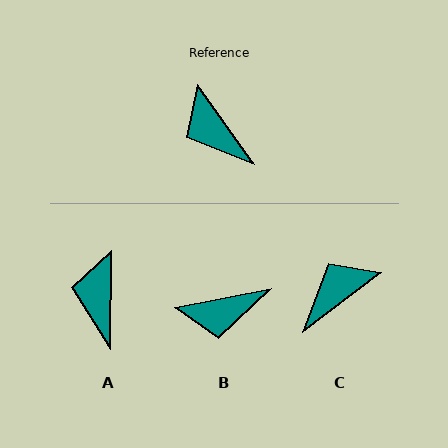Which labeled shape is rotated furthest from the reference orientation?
C, about 89 degrees away.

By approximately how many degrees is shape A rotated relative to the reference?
Approximately 36 degrees clockwise.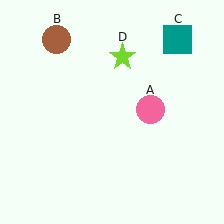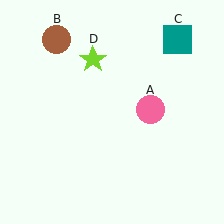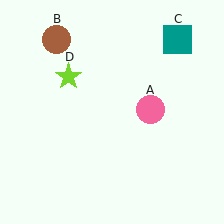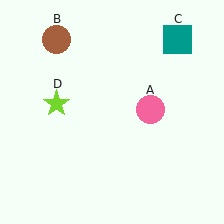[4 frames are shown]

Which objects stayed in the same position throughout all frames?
Pink circle (object A) and brown circle (object B) and teal square (object C) remained stationary.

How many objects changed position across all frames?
1 object changed position: lime star (object D).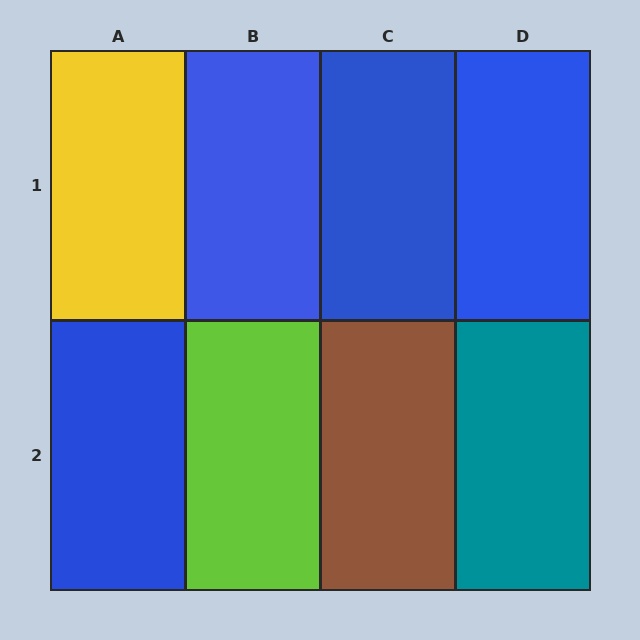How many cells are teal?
1 cell is teal.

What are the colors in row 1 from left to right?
Yellow, blue, blue, blue.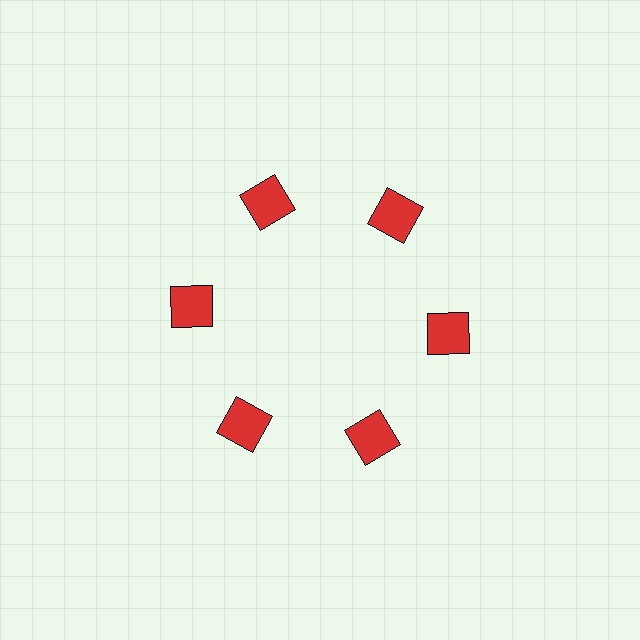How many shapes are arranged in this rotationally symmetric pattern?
There are 6 shapes, arranged in 6 groups of 1.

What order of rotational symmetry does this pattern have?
This pattern has 6-fold rotational symmetry.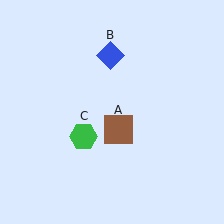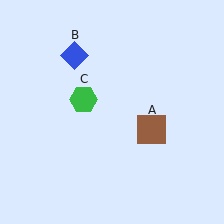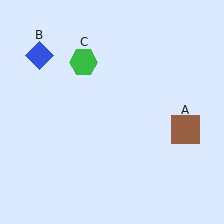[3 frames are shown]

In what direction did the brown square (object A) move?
The brown square (object A) moved right.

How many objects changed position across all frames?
3 objects changed position: brown square (object A), blue diamond (object B), green hexagon (object C).